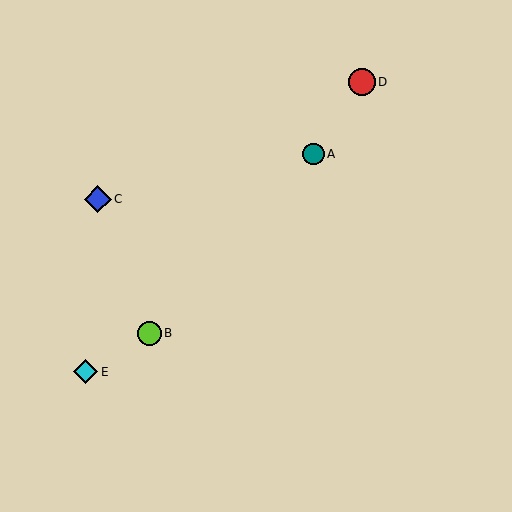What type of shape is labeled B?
Shape B is a lime circle.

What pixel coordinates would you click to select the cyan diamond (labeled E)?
Click at (86, 372) to select the cyan diamond E.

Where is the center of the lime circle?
The center of the lime circle is at (150, 333).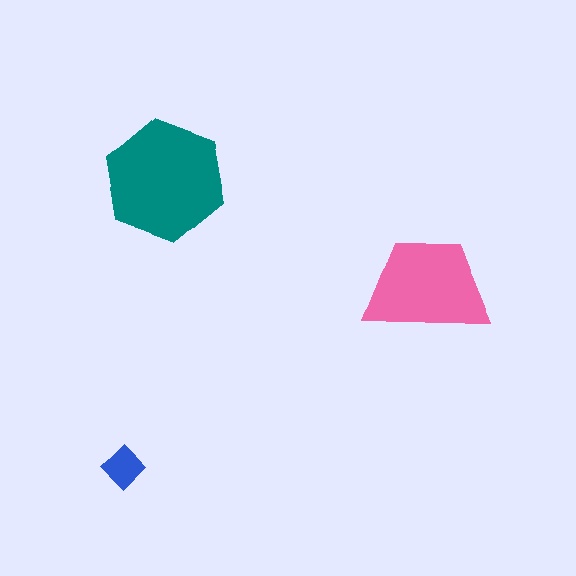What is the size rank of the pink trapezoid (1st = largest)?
2nd.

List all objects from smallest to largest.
The blue diamond, the pink trapezoid, the teal hexagon.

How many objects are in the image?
There are 3 objects in the image.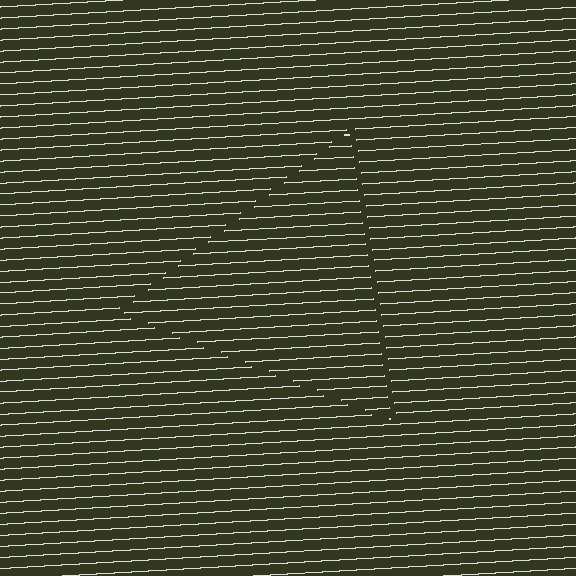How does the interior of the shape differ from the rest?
The interior of the shape contains the same grating, shifted by half a period — the contour is defined by the phase discontinuity where line-ends from the inner and outer gratings abut.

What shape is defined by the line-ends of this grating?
An illusory triangle. The interior of the shape contains the same grating, shifted by half a period — the contour is defined by the phase discontinuity where line-ends from the inner and outer gratings abut.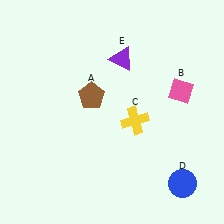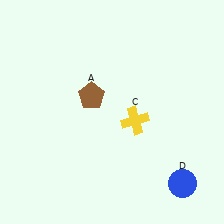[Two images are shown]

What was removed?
The pink diamond (B), the purple triangle (E) were removed in Image 2.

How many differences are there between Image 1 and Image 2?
There are 2 differences between the two images.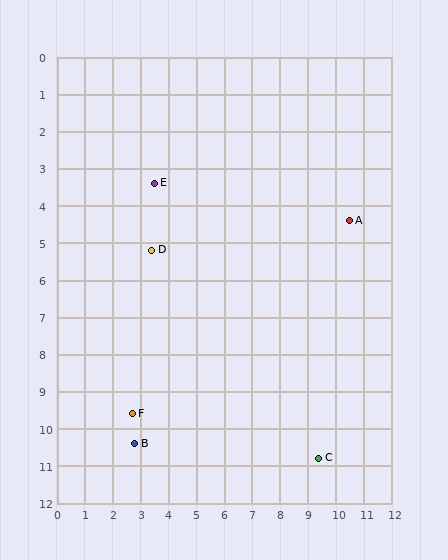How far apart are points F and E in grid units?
Points F and E are about 6.3 grid units apart.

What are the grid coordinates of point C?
Point C is at approximately (9.4, 10.8).